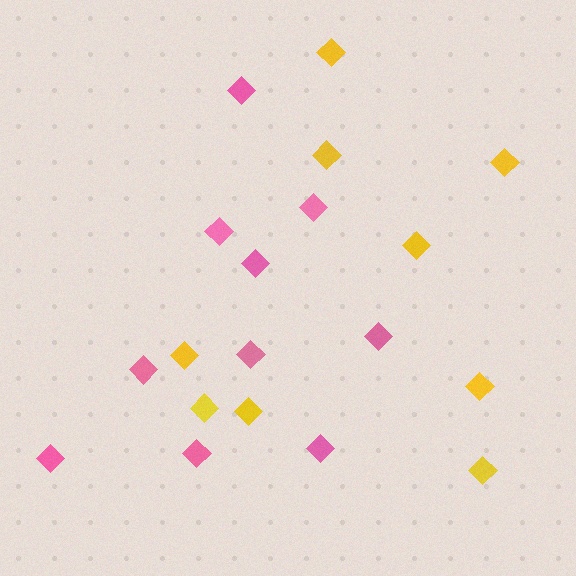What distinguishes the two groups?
There are 2 groups: one group of yellow diamonds (9) and one group of pink diamonds (10).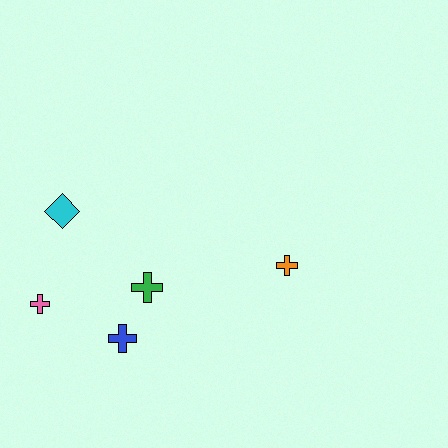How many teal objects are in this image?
There are no teal objects.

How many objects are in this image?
There are 5 objects.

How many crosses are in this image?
There are 4 crosses.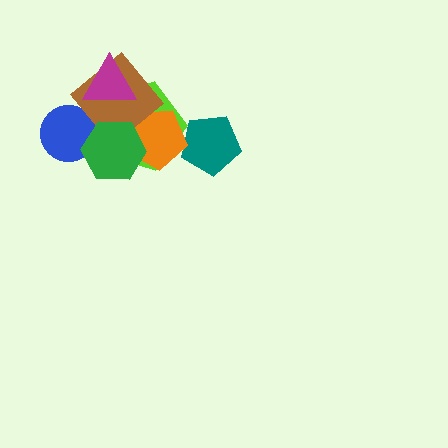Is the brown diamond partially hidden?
Yes, it is partially covered by another shape.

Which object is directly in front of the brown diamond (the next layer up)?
The green hexagon is directly in front of the brown diamond.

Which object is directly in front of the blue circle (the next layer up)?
The brown diamond is directly in front of the blue circle.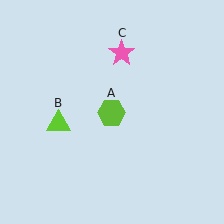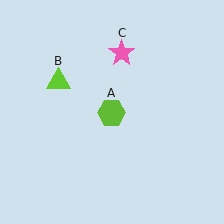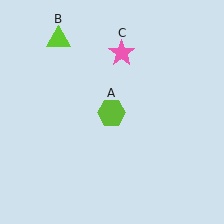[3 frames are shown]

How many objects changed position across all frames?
1 object changed position: lime triangle (object B).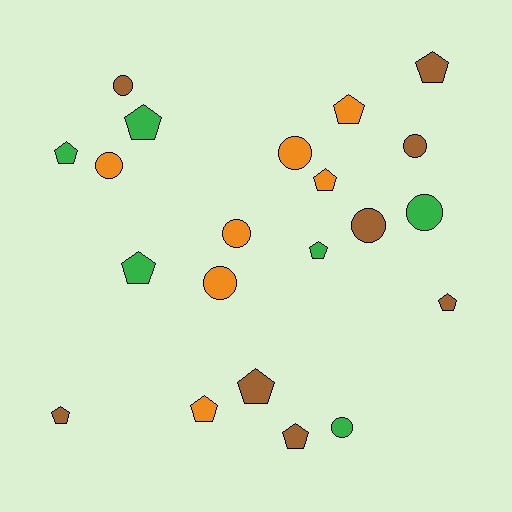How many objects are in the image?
There are 21 objects.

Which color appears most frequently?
Brown, with 8 objects.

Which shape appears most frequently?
Pentagon, with 12 objects.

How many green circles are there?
There are 2 green circles.